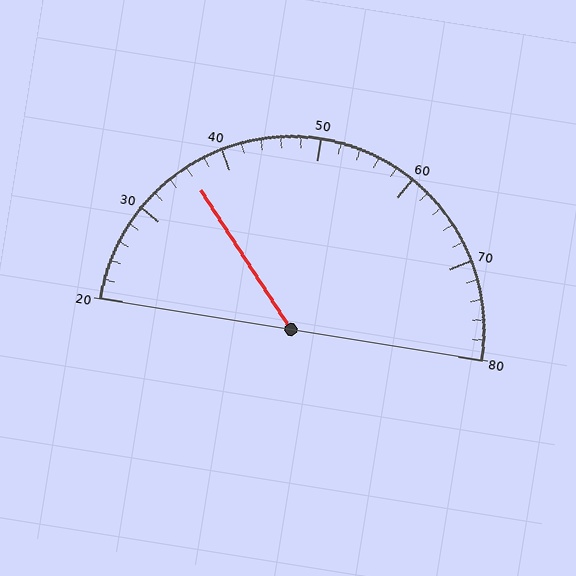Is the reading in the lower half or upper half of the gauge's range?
The reading is in the lower half of the range (20 to 80).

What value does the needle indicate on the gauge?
The needle indicates approximately 36.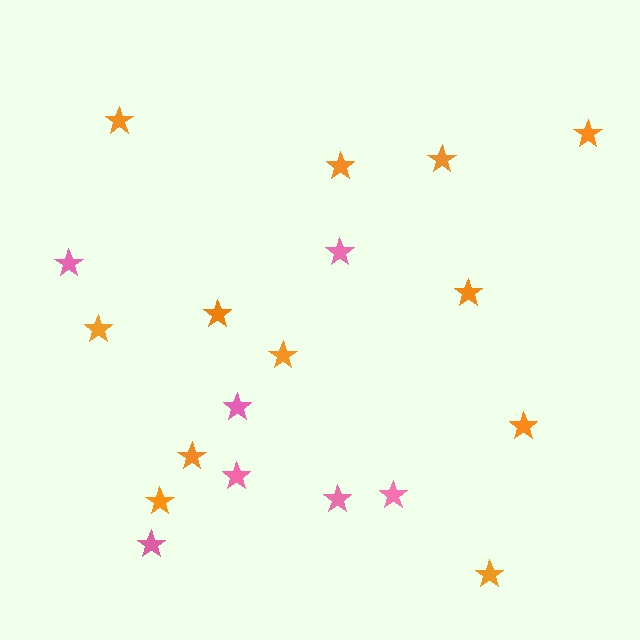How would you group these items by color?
There are 2 groups: one group of pink stars (7) and one group of orange stars (12).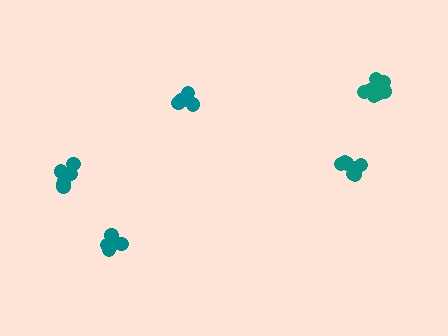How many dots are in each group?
Group 1: 7 dots, Group 2: 5 dots, Group 3: 5 dots, Group 4: 8 dots, Group 5: 8 dots (33 total).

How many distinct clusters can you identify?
There are 5 distinct clusters.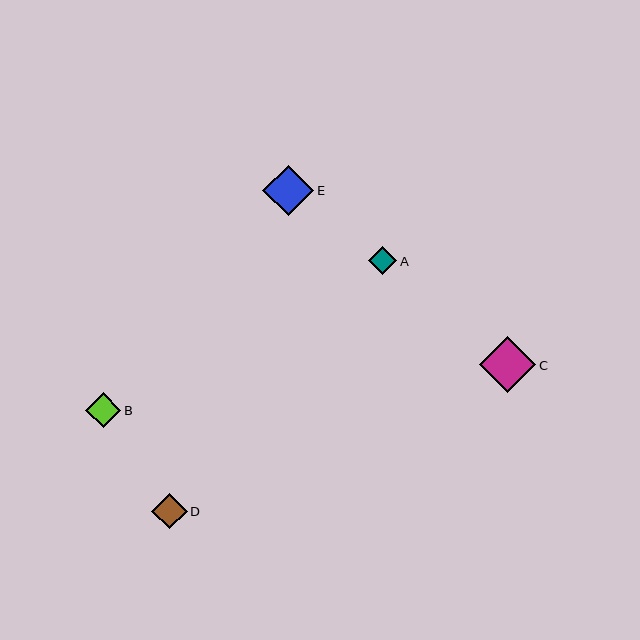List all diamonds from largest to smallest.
From largest to smallest: C, E, D, B, A.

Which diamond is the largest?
Diamond C is the largest with a size of approximately 56 pixels.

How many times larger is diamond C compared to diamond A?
Diamond C is approximately 2.0 times the size of diamond A.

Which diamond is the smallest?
Diamond A is the smallest with a size of approximately 28 pixels.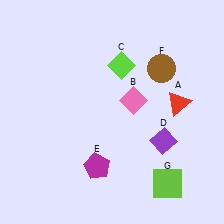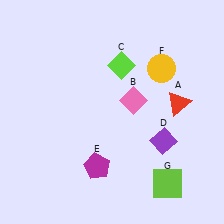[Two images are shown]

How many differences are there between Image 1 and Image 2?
There is 1 difference between the two images.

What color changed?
The circle (F) changed from brown in Image 1 to yellow in Image 2.